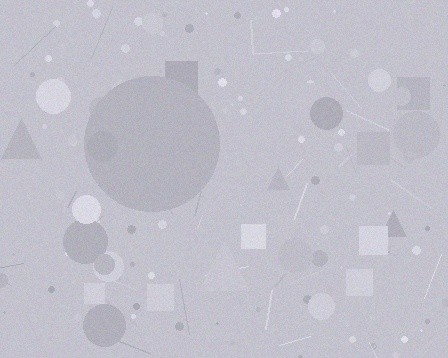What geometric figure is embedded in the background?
A circle is embedded in the background.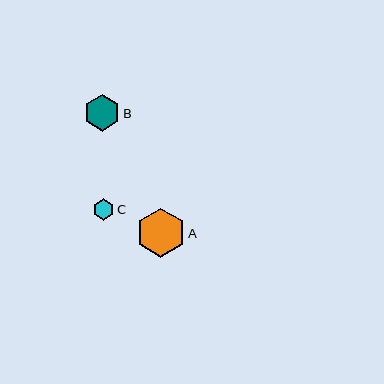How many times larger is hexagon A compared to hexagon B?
Hexagon A is approximately 1.3 times the size of hexagon B.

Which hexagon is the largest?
Hexagon A is the largest with a size of approximately 49 pixels.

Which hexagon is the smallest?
Hexagon C is the smallest with a size of approximately 21 pixels.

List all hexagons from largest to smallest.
From largest to smallest: A, B, C.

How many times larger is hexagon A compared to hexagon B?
Hexagon A is approximately 1.3 times the size of hexagon B.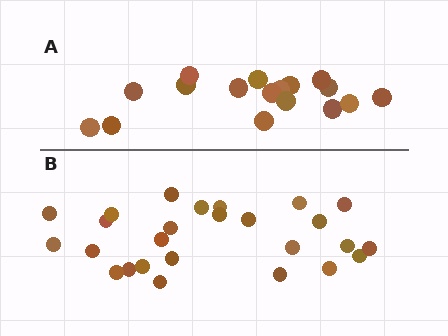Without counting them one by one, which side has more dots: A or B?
Region B (the bottom region) has more dots.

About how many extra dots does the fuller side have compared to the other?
Region B has roughly 8 or so more dots than region A.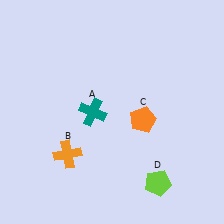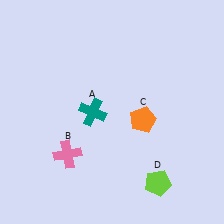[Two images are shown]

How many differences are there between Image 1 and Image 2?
There is 1 difference between the two images.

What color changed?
The cross (B) changed from orange in Image 1 to pink in Image 2.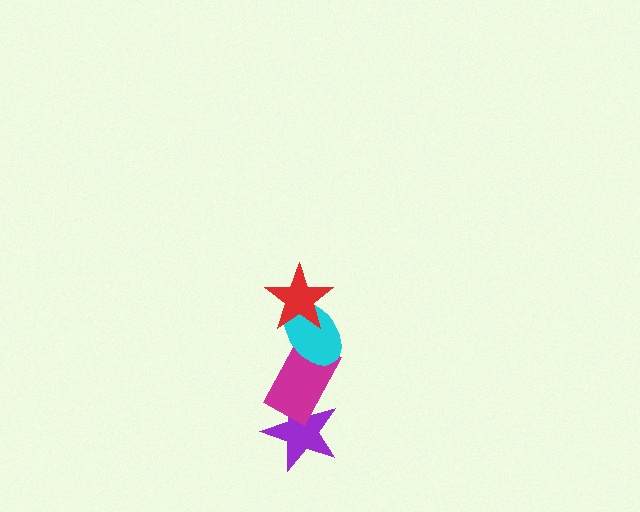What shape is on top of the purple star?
The magenta rectangle is on top of the purple star.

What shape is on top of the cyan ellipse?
The red star is on top of the cyan ellipse.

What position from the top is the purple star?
The purple star is 4th from the top.